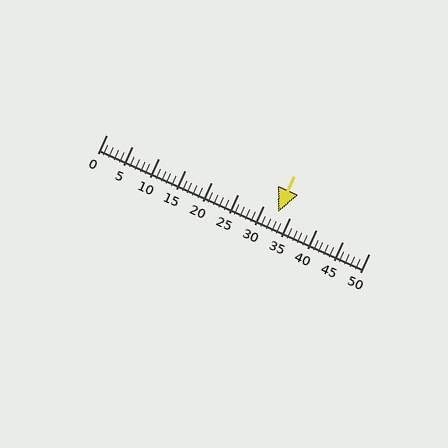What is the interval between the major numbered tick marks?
The major tick marks are spaced 5 units apart.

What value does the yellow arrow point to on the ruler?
The yellow arrow points to approximately 33.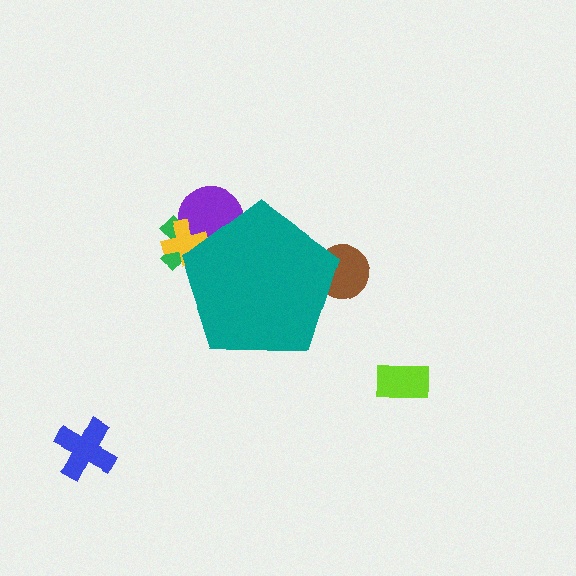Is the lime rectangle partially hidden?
No, the lime rectangle is fully visible.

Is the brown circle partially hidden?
Yes, the brown circle is partially hidden behind the teal pentagon.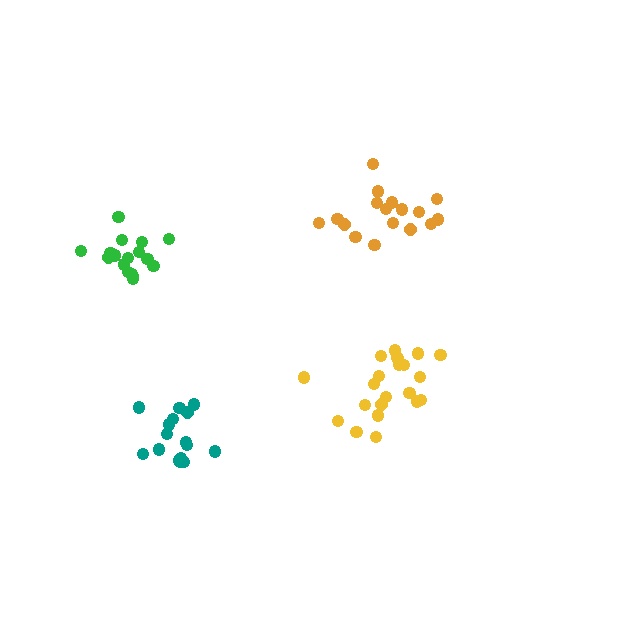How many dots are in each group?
Group 1: 17 dots, Group 2: 21 dots, Group 3: 17 dots, Group 4: 16 dots (71 total).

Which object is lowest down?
The teal cluster is bottommost.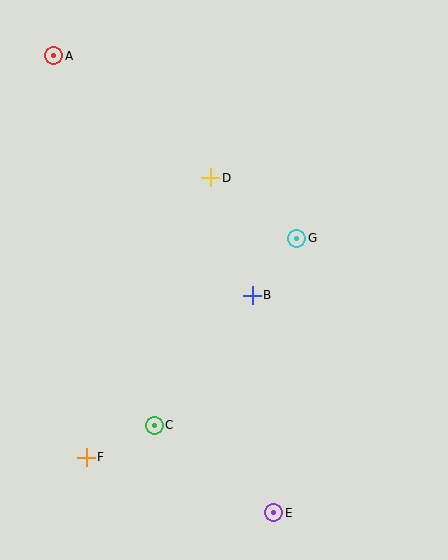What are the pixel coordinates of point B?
Point B is at (252, 295).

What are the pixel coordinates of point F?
Point F is at (86, 457).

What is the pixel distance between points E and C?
The distance between E and C is 148 pixels.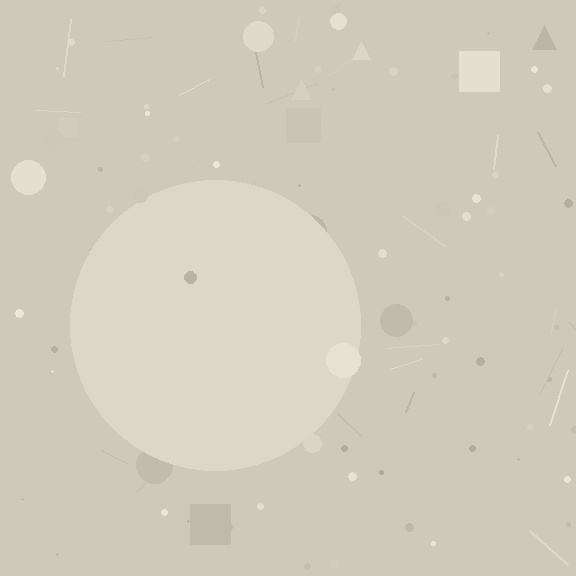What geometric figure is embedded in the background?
A circle is embedded in the background.